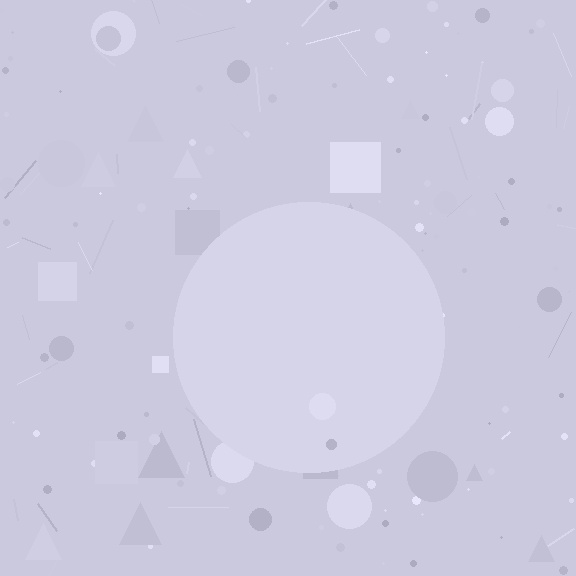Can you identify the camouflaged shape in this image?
The camouflaged shape is a circle.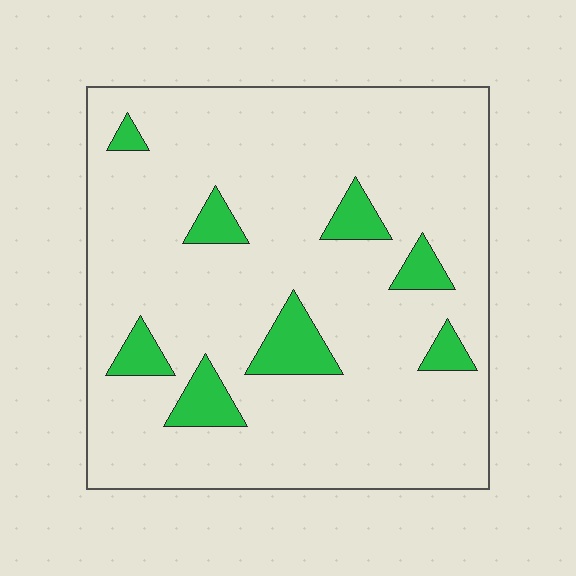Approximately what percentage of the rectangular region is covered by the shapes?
Approximately 10%.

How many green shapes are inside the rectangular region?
8.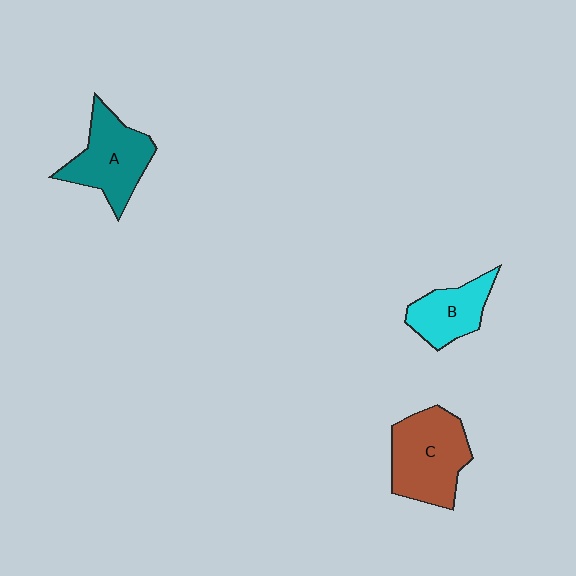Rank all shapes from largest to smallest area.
From largest to smallest: C (brown), A (teal), B (cyan).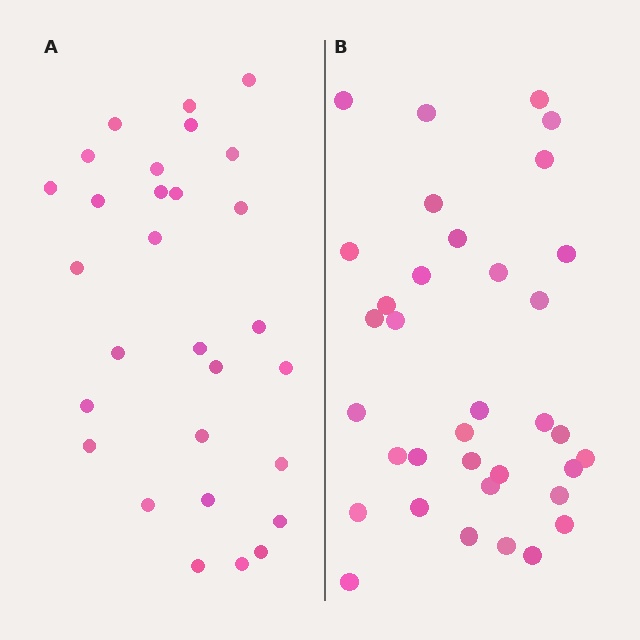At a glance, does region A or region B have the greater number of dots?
Region B (the right region) has more dots.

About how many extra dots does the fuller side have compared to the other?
Region B has about 6 more dots than region A.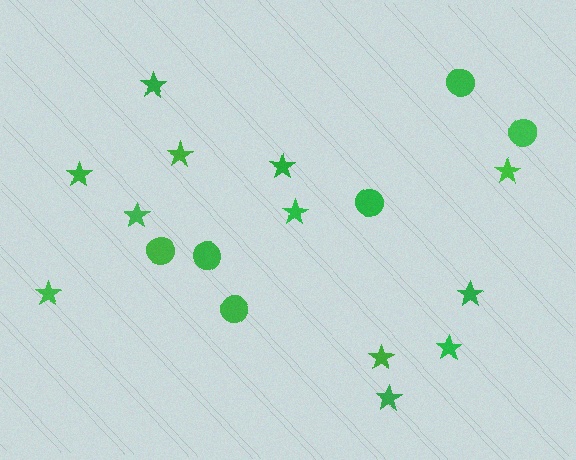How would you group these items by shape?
There are 2 groups: one group of circles (6) and one group of stars (12).